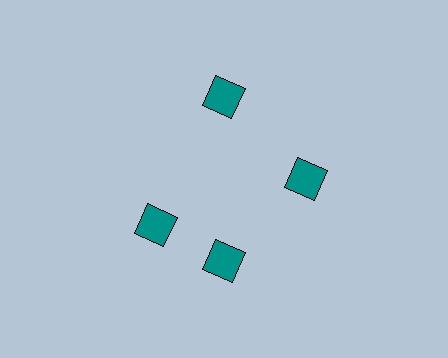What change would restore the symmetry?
The symmetry would be restored by rotating it back into even spacing with its neighbors so that all 4 diamonds sit at equal angles and equal distance from the center.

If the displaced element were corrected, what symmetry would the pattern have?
It would have 4-fold rotational symmetry — the pattern would map onto itself every 90 degrees.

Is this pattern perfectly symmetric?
No. The 4 teal diamonds are arranged in a ring, but one element near the 9 o'clock position is rotated out of alignment along the ring, breaking the 4-fold rotational symmetry.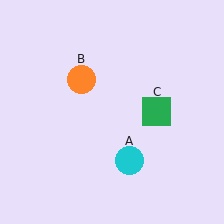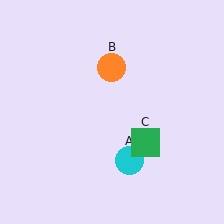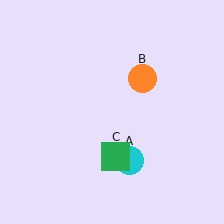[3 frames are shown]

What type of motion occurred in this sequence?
The orange circle (object B), green square (object C) rotated clockwise around the center of the scene.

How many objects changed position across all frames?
2 objects changed position: orange circle (object B), green square (object C).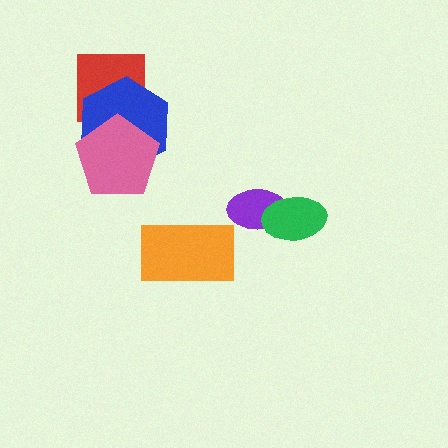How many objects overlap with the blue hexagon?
2 objects overlap with the blue hexagon.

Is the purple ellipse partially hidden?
Yes, it is partially covered by another shape.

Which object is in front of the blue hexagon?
The pink pentagon is in front of the blue hexagon.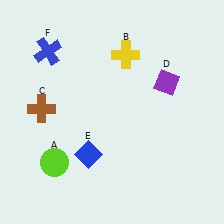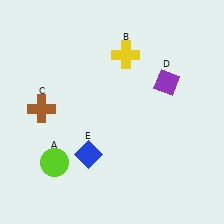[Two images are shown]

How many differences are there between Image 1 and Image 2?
There is 1 difference between the two images.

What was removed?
The blue cross (F) was removed in Image 2.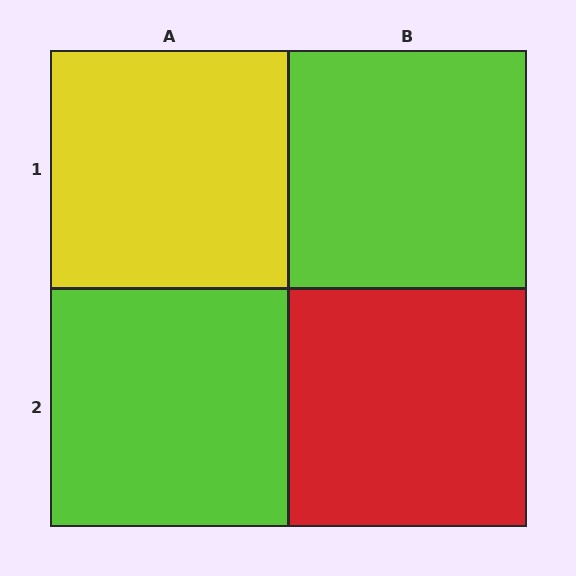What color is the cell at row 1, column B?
Lime.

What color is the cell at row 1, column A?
Yellow.